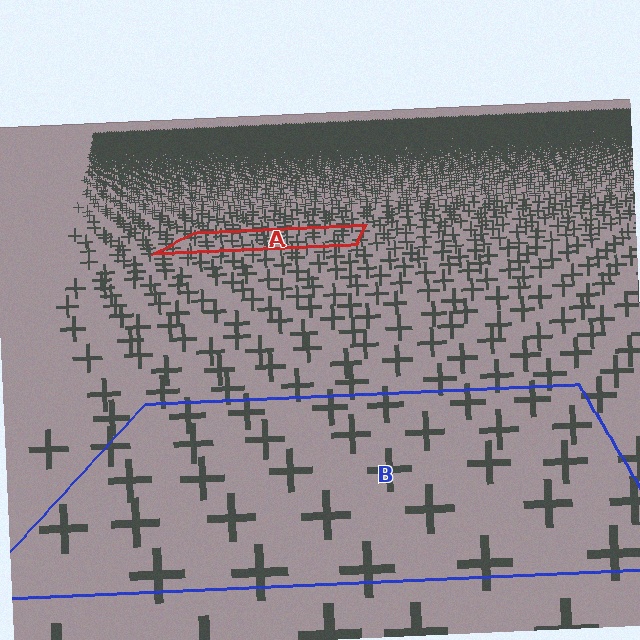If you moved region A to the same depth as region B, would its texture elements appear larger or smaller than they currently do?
They would appear larger. At a closer depth, the same texture elements are projected at a bigger on-screen size.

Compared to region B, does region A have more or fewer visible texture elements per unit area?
Region A has more texture elements per unit area — they are packed more densely because it is farther away.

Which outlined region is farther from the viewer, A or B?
Region A is farther from the viewer — the texture elements inside it appear smaller and more densely packed.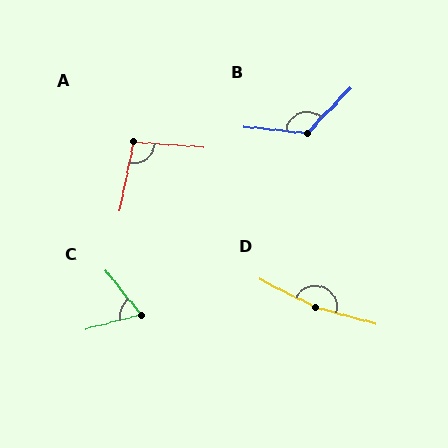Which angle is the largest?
D, at approximately 168 degrees.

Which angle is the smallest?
C, at approximately 66 degrees.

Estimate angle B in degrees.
Approximately 127 degrees.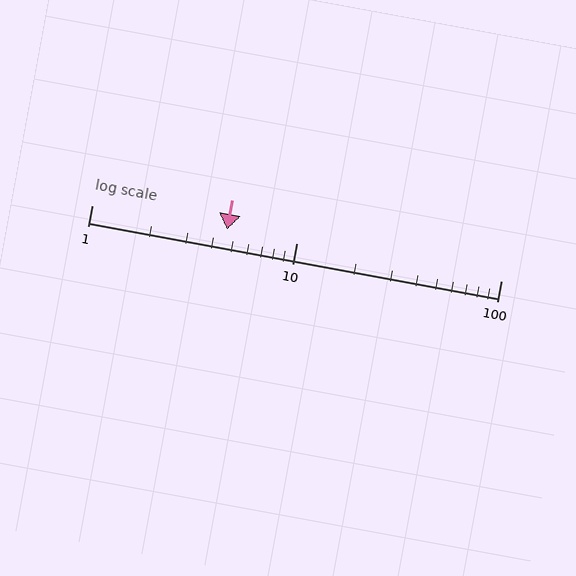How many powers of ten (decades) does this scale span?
The scale spans 2 decades, from 1 to 100.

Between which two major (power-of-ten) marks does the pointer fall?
The pointer is between 1 and 10.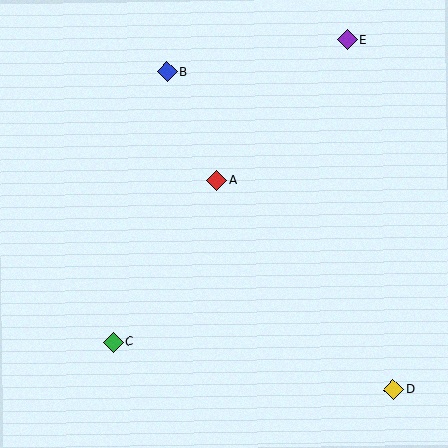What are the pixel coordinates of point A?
Point A is at (217, 181).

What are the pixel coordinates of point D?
Point D is at (394, 390).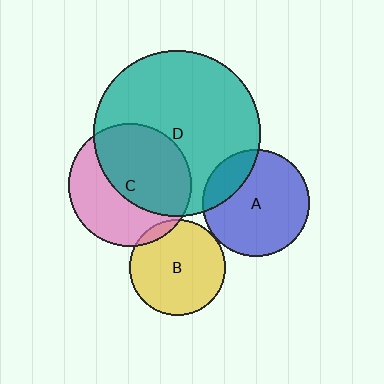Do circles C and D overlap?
Yes.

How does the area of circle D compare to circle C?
Approximately 1.8 times.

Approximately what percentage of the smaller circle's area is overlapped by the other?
Approximately 55%.